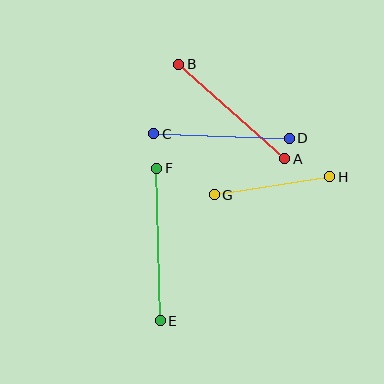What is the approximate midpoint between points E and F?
The midpoint is at approximately (159, 245) pixels.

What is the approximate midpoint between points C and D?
The midpoint is at approximately (222, 136) pixels.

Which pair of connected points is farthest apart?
Points E and F are farthest apart.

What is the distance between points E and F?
The distance is approximately 152 pixels.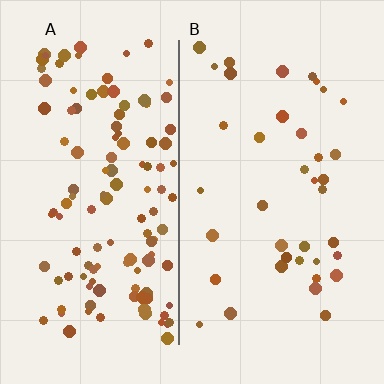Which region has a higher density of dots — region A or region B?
A (the left).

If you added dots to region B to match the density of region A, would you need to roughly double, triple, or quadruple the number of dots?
Approximately triple.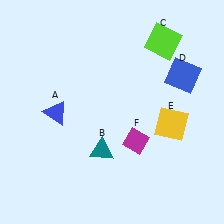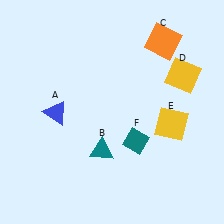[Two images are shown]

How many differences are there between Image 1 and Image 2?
There are 3 differences between the two images.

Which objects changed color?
C changed from lime to orange. D changed from blue to yellow. F changed from magenta to teal.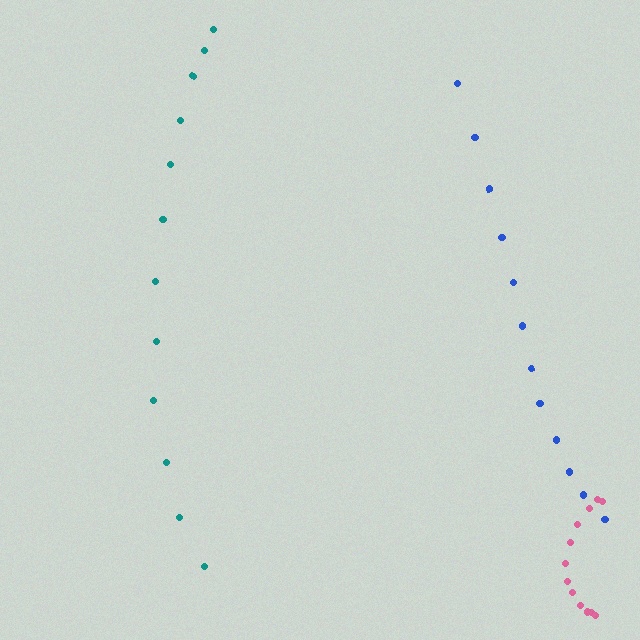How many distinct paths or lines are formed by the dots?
There are 3 distinct paths.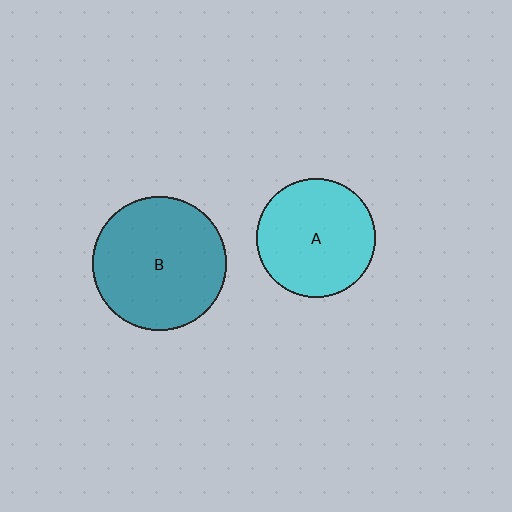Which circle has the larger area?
Circle B (teal).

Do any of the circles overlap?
No, none of the circles overlap.